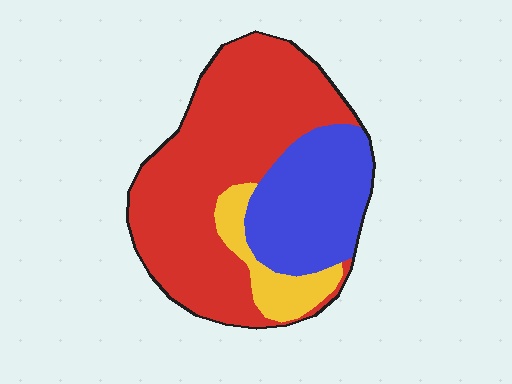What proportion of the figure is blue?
Blue takes up between a quarter and a half of the figure.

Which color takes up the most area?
Red, at roughly 60%.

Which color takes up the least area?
Yellow, at roughly 10%.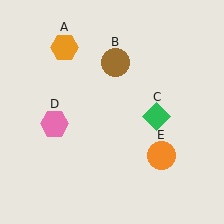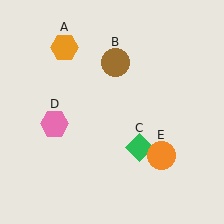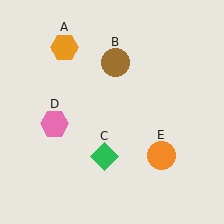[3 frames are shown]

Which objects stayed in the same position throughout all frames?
Orange hexagon (object A) and brown circle (object B) and pink hexagon (object D) and orange circle (object E) remained stationary.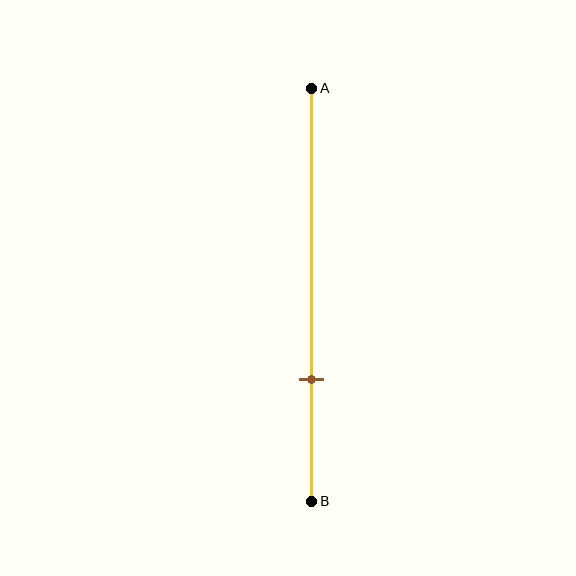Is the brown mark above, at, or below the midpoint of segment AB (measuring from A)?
The brown mark is below the midpoint of segment AB.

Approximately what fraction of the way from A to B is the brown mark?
The brown mark is approximately 70% of the way from A to B.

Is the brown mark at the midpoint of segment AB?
No, the mark is at about 70% from A, not at the 50% midpoint.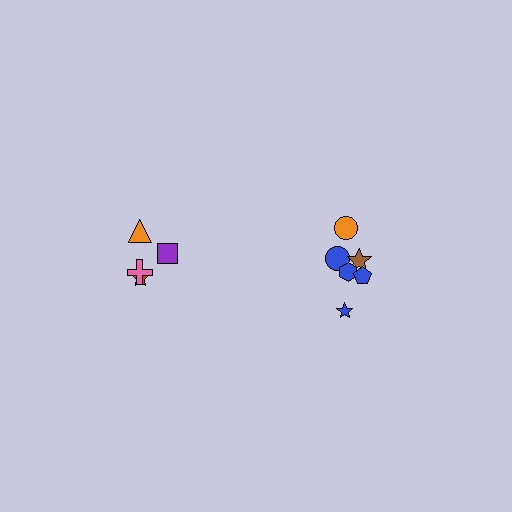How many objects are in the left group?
There are 4 objects.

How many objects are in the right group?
There are 6 objects.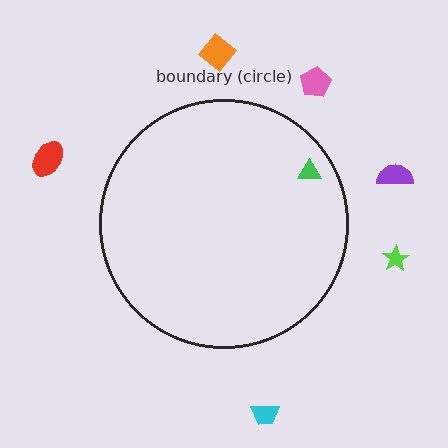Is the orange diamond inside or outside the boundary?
Outside.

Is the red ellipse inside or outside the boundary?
Outside.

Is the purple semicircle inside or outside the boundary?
Outside.